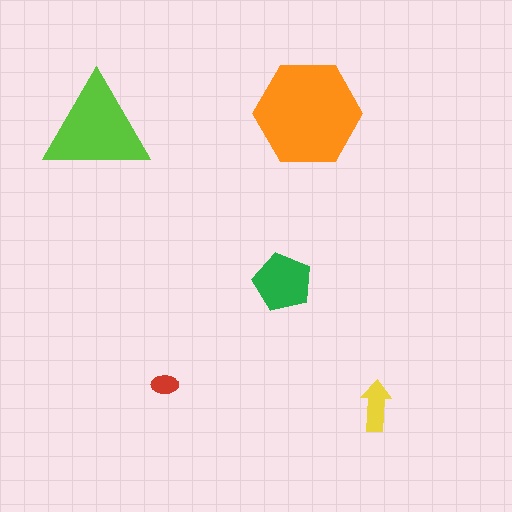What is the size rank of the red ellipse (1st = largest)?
5th.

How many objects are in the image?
There are 5 objects in the image.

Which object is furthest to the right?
The yellow arrow is rightmost.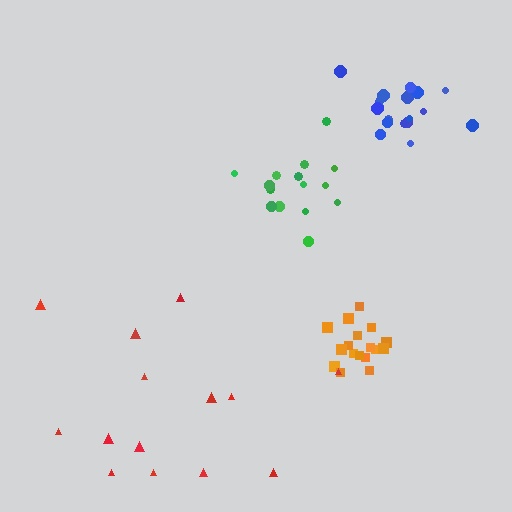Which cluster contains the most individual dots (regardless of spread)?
Blue (18).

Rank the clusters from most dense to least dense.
blue, orange, green, red.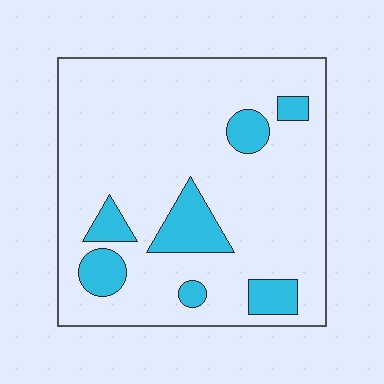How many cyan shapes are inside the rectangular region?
7.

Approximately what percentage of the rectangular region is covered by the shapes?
Approximately 15%.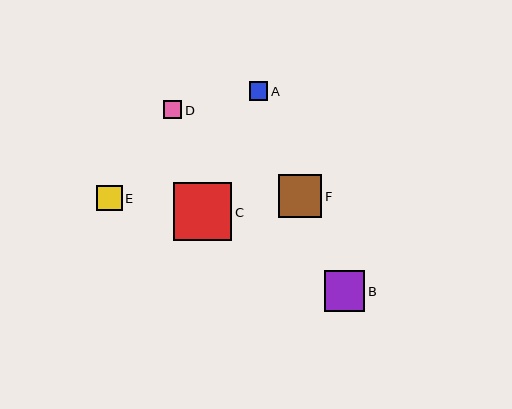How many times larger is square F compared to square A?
Square F is approximately 2.3 times the size of square A.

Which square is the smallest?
Square D is the smallest with a size of approximately 18 pixels.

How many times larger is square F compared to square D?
Square F is approximately 2.4 times the size of square D.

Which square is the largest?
Square C is the largest with a size of approximately 58 pixels.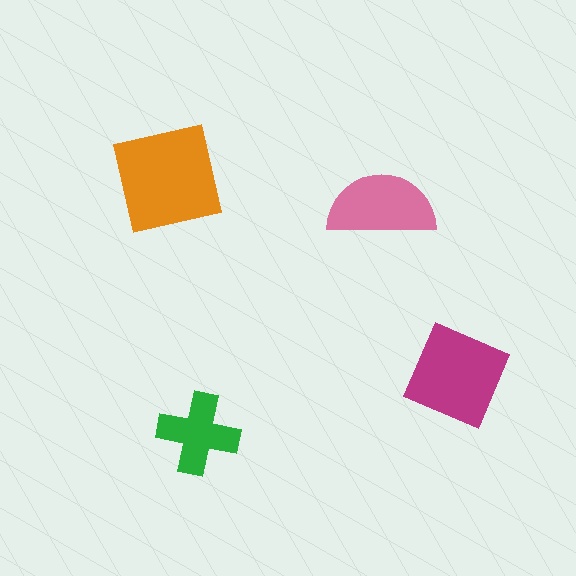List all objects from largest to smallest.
The orange square, the magenta diamond, the pink semicircle, the green cross.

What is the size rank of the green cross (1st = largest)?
4th.